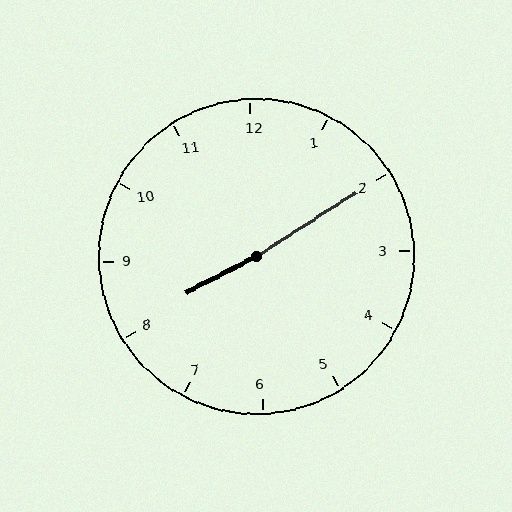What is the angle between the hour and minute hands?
Approximately 175 degrees.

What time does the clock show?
8:10.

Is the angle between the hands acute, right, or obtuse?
It is obtuse.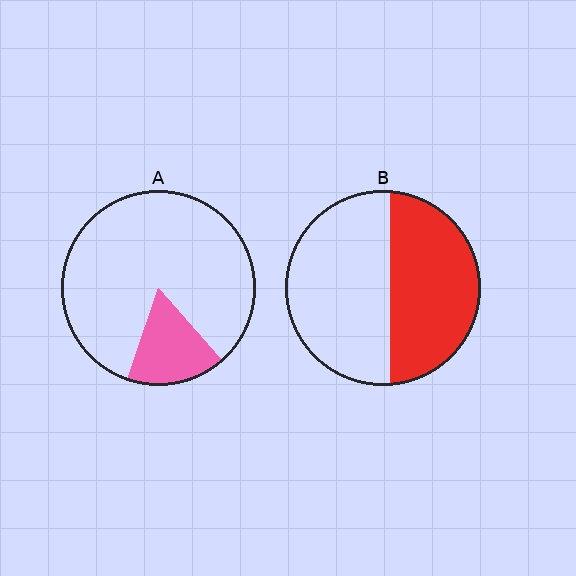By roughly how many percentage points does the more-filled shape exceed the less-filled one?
By roughly 30 percentage points (B over A).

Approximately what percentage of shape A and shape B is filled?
A is approximately 15% and B is approximately 45%.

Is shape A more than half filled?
No.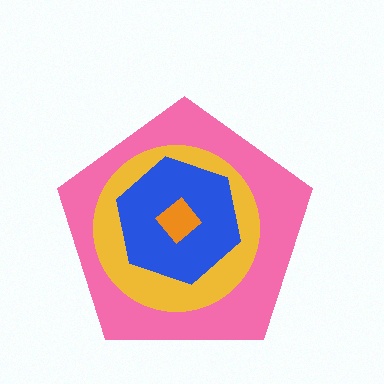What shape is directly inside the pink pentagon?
The yellow circle.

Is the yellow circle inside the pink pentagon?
Yes.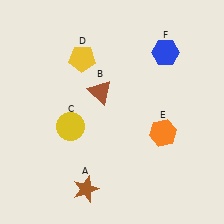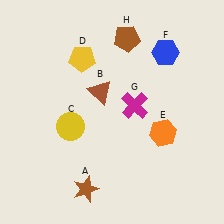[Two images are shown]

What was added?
A magenta cross (G), a brown pentagon (H) were added in Image 2.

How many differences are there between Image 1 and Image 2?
There are 2 differences between the two images.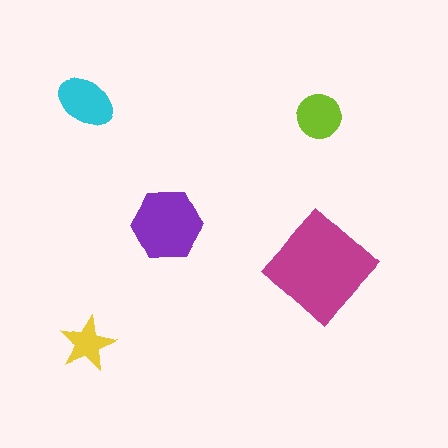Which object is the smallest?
The yellow star.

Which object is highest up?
The cyan ellipse is topmost.